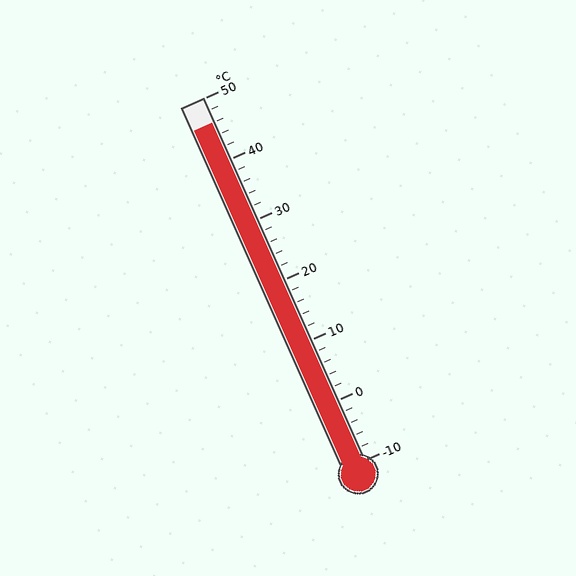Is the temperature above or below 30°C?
The temperature is above 30°C.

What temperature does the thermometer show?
The thermometer shows approximately 46°C.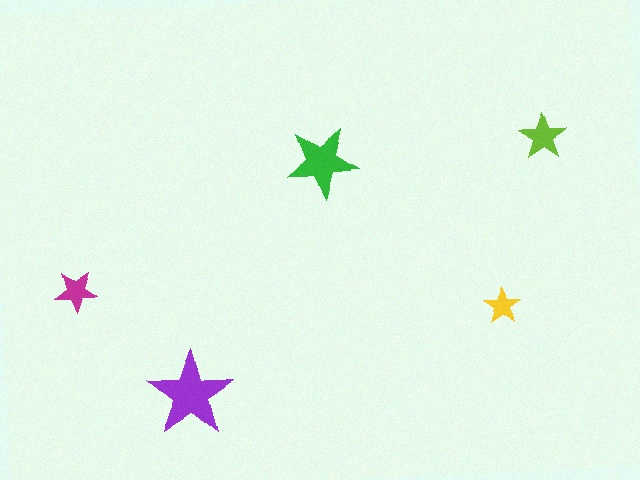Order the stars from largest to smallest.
the purple one, the green one, the lime one, the magenta one, the yellow one.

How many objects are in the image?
There are 5 objects in the image.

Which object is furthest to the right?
The lime star is rightmost.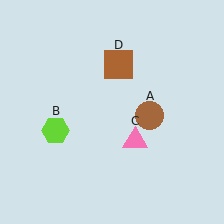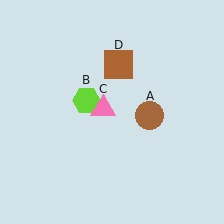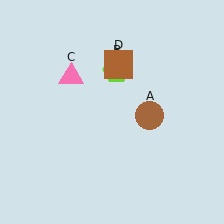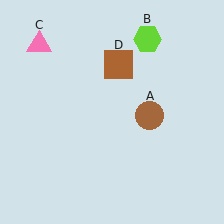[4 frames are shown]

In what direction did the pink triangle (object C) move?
The pink triangle (object C) moved up and to the left.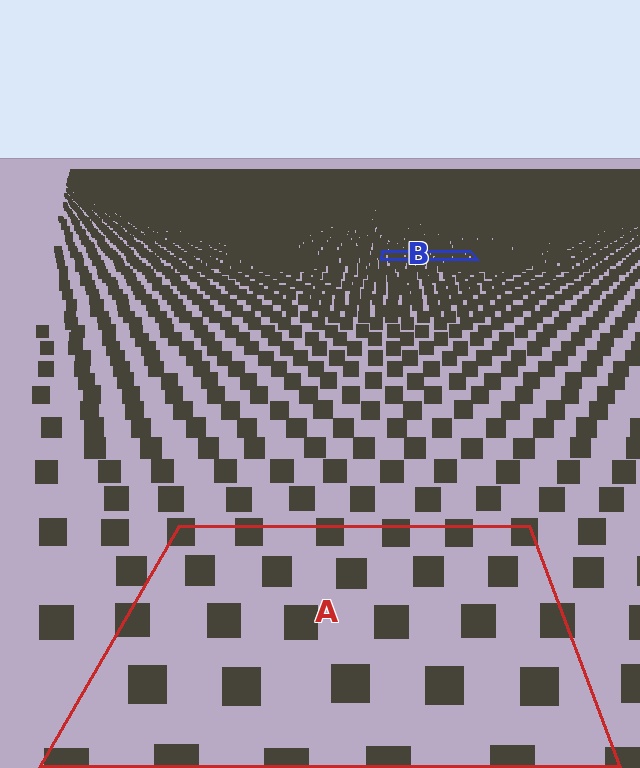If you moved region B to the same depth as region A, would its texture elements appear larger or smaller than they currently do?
They would appear larger. At a closer depth, the same texture elements are projected at a bigger on-screen size.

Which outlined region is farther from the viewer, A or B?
Region B is farther from the viewer — the texture elements inside it appear smaller and more densely packed.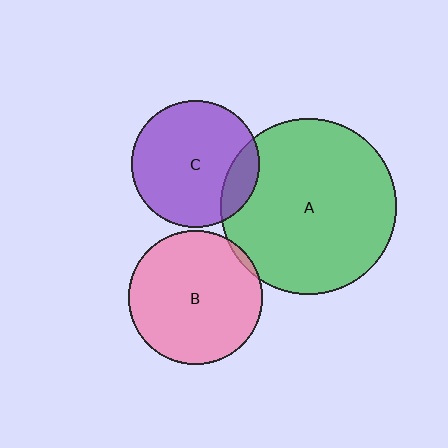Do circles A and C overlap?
Yes.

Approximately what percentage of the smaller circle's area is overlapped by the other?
Approximately 15%.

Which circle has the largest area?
Circle A (green).